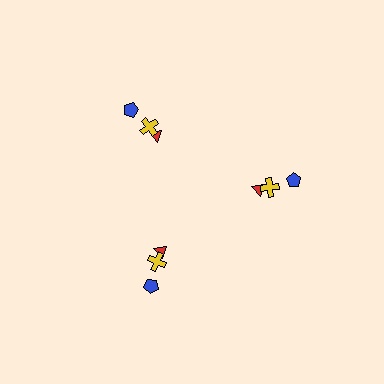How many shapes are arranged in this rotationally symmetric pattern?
There are 9 shapes, arranged in 3 groups of 3.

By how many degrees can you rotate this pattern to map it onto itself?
The pattern maps onto itself every 120 degrees of rotation.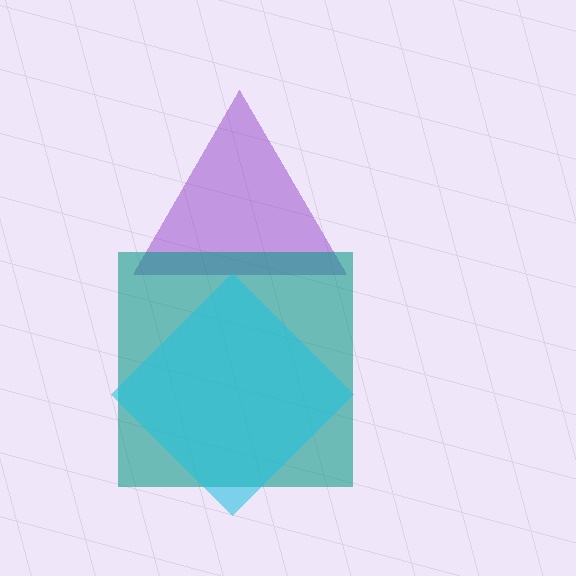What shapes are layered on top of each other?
The layered shapes are: a purple triangle, a teal square, a cyan diamond.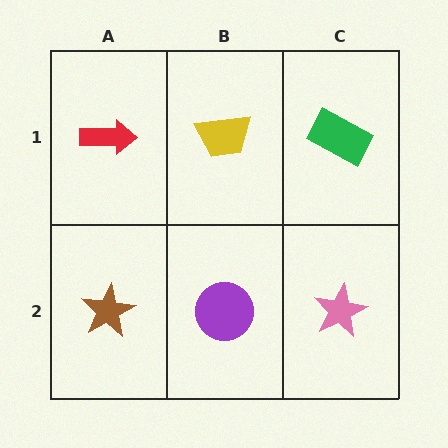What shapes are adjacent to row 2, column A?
A red arrow (row 1, column A), a purple circle (row 2, column B).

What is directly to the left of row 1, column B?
A red arrow.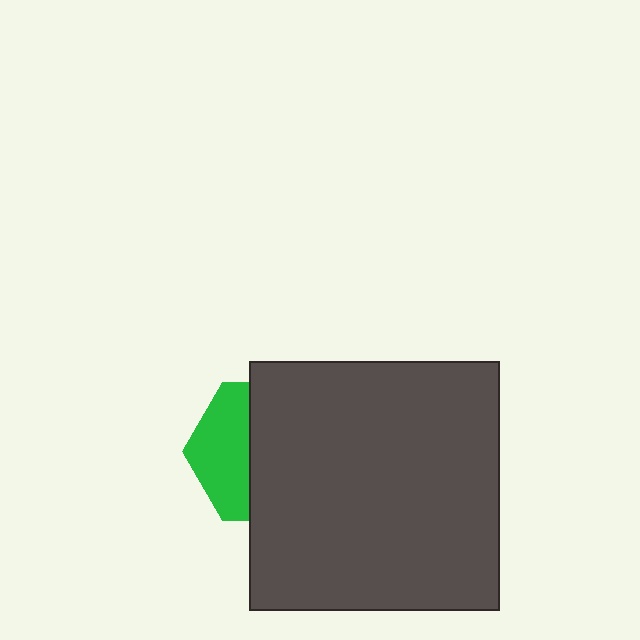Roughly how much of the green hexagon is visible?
A small part of it is visible (roughly 40%).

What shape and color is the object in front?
The object in front is a dark gray square.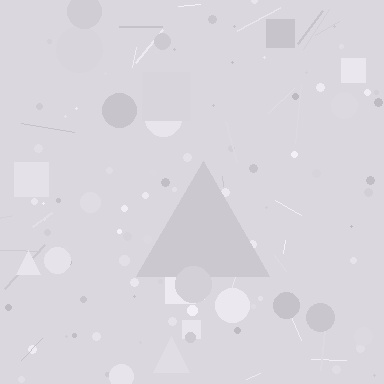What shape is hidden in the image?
A triangle is hidden in the image.